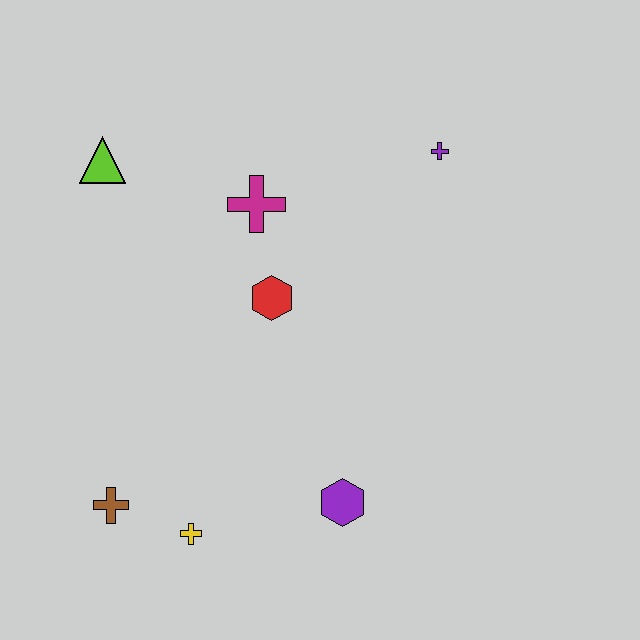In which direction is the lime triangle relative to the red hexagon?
The lime triangle is to the left of the red hexagon.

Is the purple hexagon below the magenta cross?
Yes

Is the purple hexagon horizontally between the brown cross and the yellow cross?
No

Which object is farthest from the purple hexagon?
The lime triangle is farthest from the purple hexagon.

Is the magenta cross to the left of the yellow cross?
No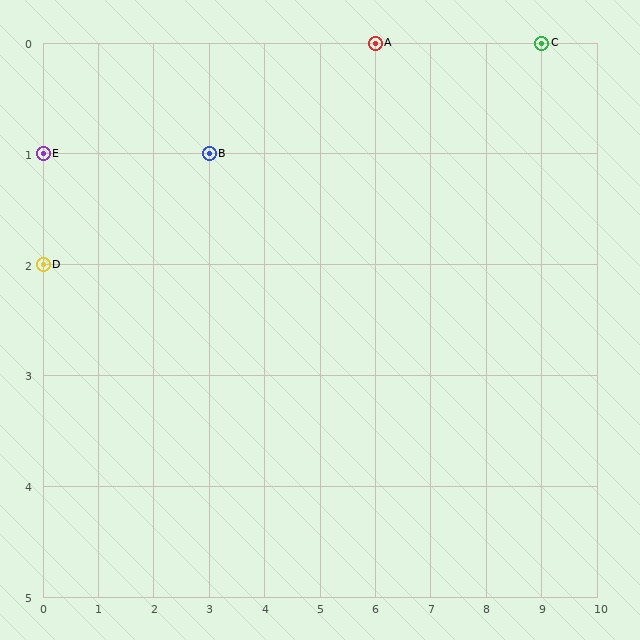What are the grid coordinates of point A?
Point A is at grid coordinates (6, 0).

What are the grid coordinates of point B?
Point B is at grid coordinates (3, 1).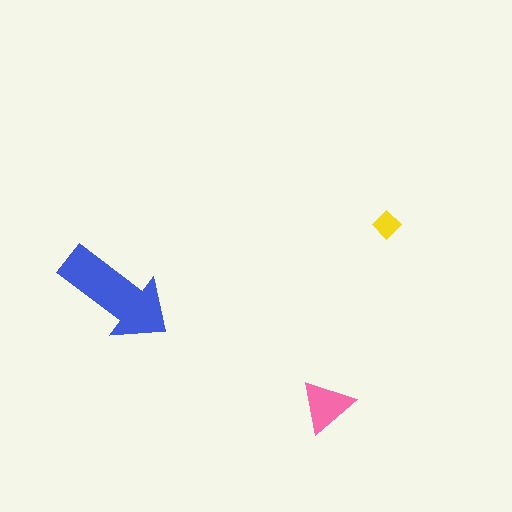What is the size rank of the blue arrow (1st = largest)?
1st.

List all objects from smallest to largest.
The yellow diamond, the pink triangle, the blue arrow.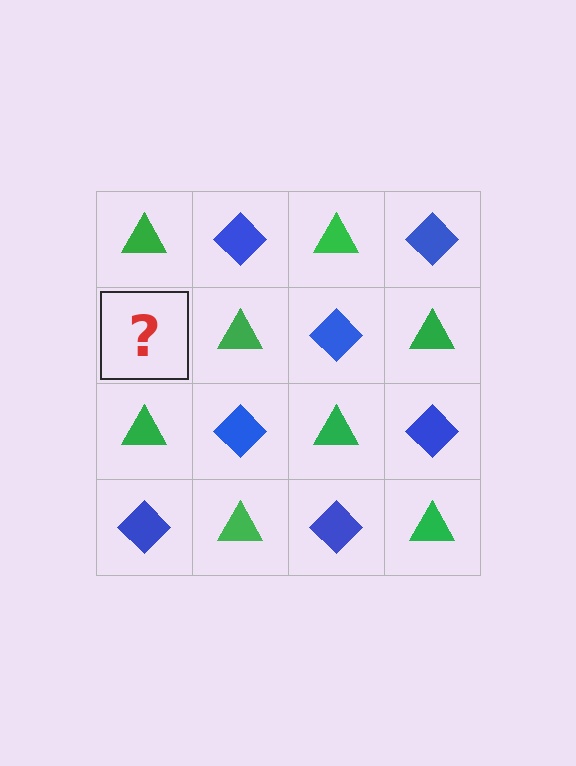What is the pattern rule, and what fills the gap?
The rule is that it alternates green triangle and blue diamond in a checkerboard pattern. The gap should be filled with a blue diamond.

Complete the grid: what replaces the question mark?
The question mark should be replaced with a blue diamond.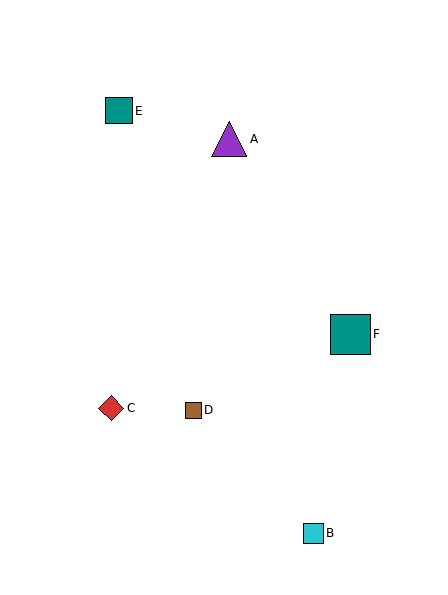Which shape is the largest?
The teal square (labeled F) is the largest.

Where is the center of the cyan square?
The center of the cyan square is at (313, 533).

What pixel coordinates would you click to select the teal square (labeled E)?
Click at (119, 111) to select the teal square E.